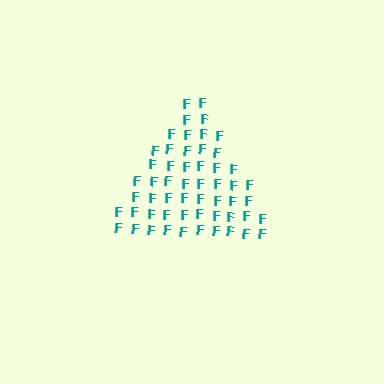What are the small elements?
The small elements are letter F's.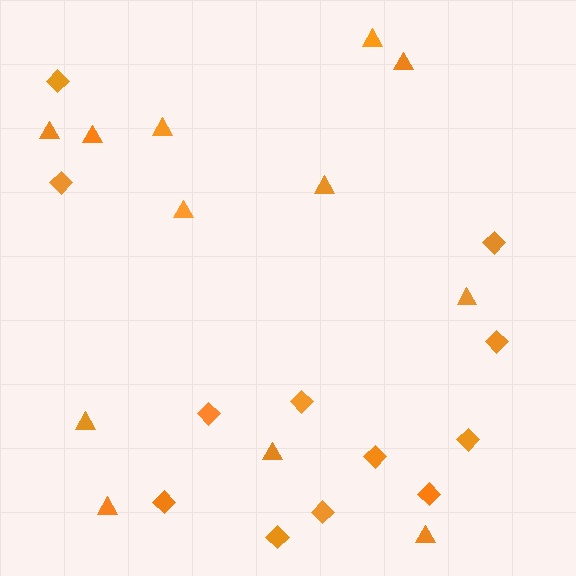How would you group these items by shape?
There are 2 groups: one group of diamonds (12) and one group of triangles (12).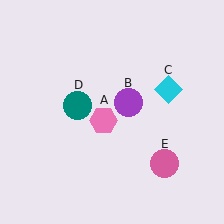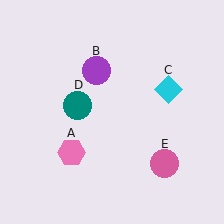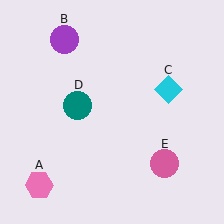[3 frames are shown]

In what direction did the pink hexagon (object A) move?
The pink hexagon (object A) moved down and to the left.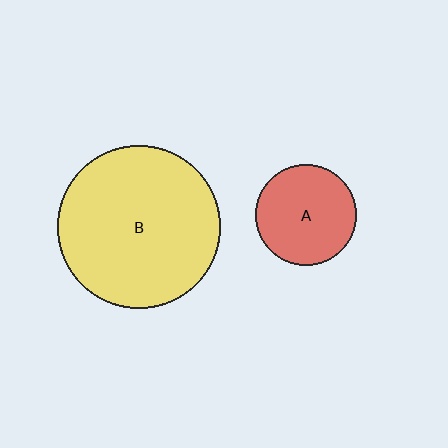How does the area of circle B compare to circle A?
Approximately 2.6 times.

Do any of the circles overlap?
No, none of the circles overlap.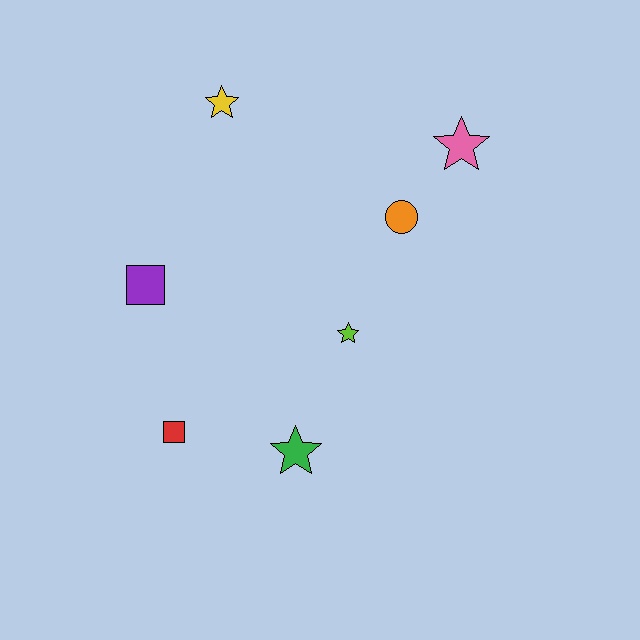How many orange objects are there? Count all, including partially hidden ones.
There is 1 orange object.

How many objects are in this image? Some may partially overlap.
There are 7 objects.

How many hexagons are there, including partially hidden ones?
There are no hexagons.